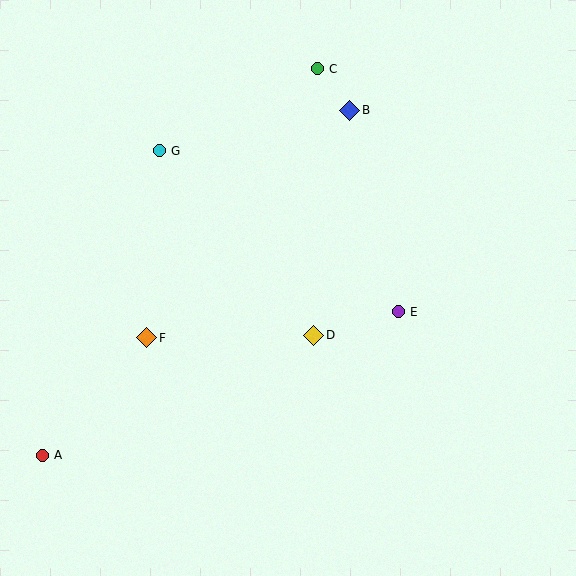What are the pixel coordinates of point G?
Point G is at (159, 151).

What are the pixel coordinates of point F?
Point F is at (147, 338).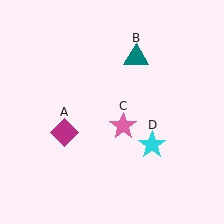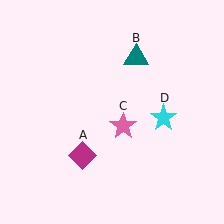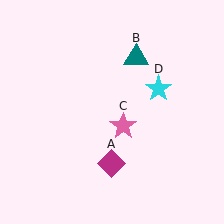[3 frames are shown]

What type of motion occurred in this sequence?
The magenta diamond (object A), cyan star (object D) rotated counterclockwise around the center of the scene.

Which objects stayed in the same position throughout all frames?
Teal triangle (object B) and pink star (object C) remained stationary.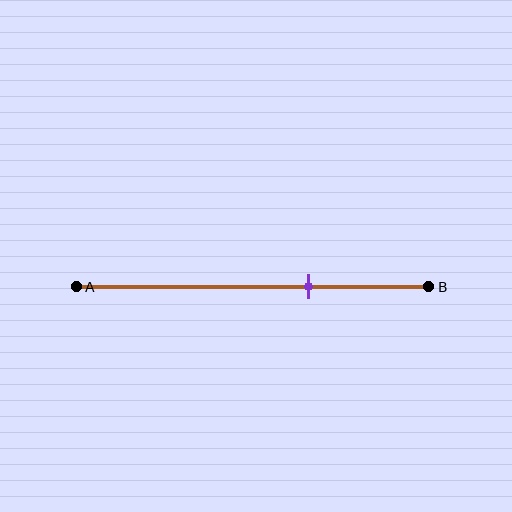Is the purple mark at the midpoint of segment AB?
No, the mark is at about 65% from A, not at the 50% midpoint.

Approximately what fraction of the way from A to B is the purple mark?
The purple mark is approximately 65% of the way from A to B.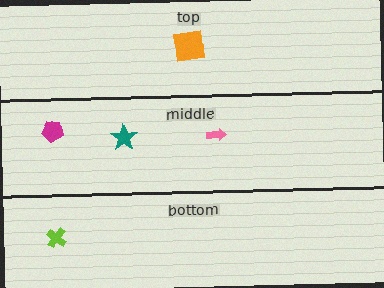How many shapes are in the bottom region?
1.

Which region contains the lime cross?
The bottom region.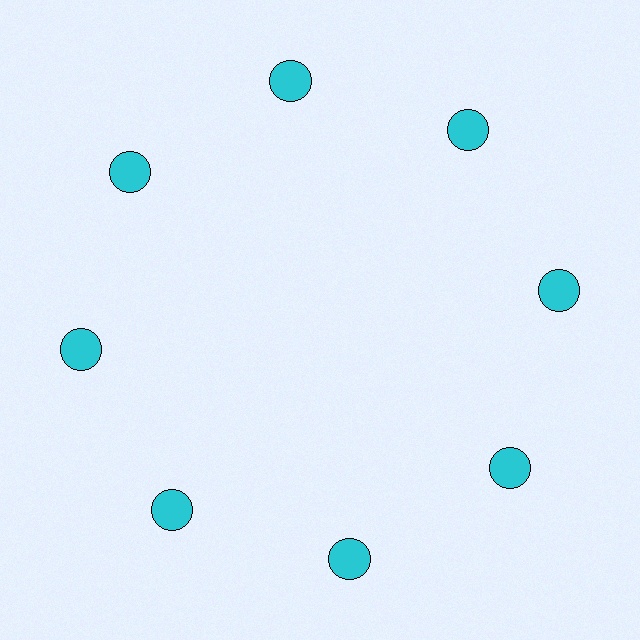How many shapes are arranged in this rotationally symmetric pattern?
There are 8 shapes, arranged in 8 groups of 1.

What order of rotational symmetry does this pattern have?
This pattern has 8-fold rotational symmetry.